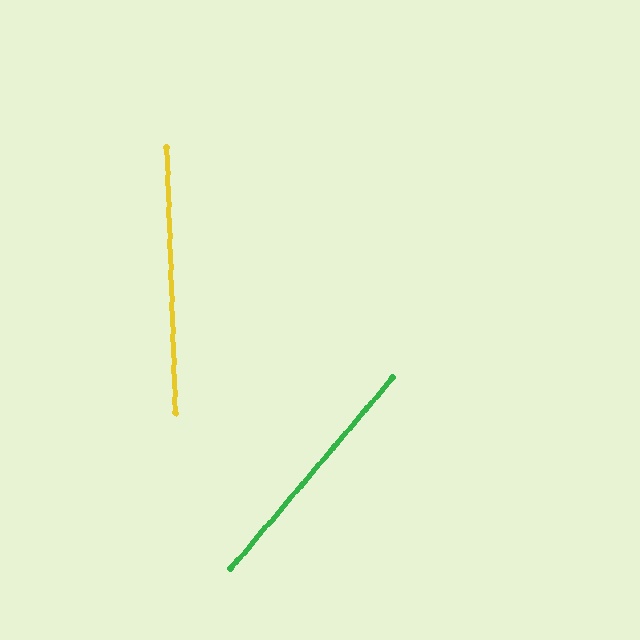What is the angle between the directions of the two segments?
Approximately 42 degrees.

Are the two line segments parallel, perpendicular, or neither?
Neither parallel nor perpendicular — they differ by about 42°.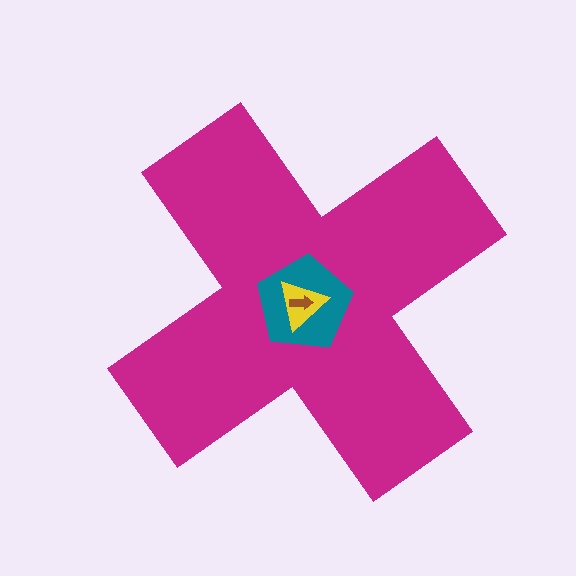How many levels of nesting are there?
4.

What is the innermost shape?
The brown arrow.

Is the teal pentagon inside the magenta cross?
Yes.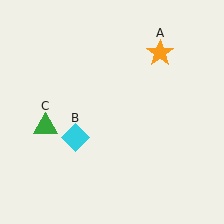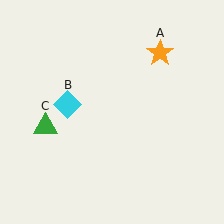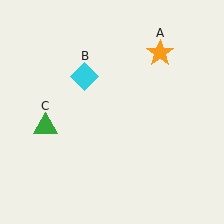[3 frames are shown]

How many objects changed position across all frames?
1 object changed position: cyan diamond (object B).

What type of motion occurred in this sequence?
The cyan diamond (object B) rotated clockwise around the center of the scene.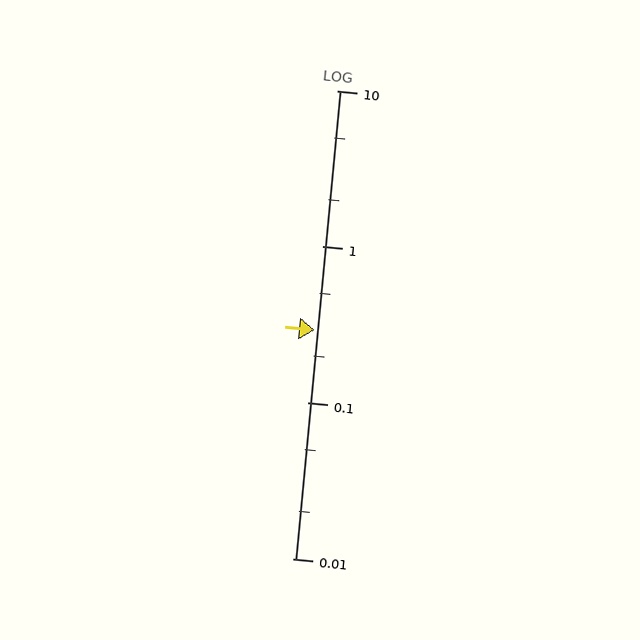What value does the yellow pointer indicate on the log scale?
The pointer indicates approximately 0.29.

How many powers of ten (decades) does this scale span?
The scale spans 3 decades, from 0.01 to 10.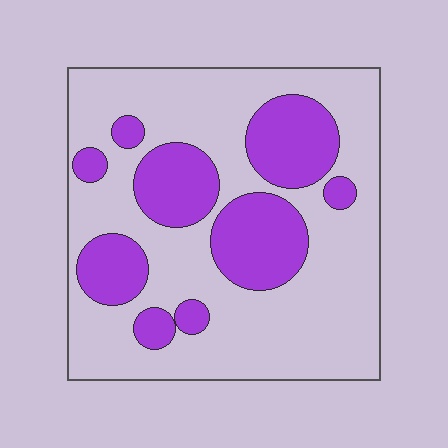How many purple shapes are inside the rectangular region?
9.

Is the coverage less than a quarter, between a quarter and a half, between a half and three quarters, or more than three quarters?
Between a quarter and a half.